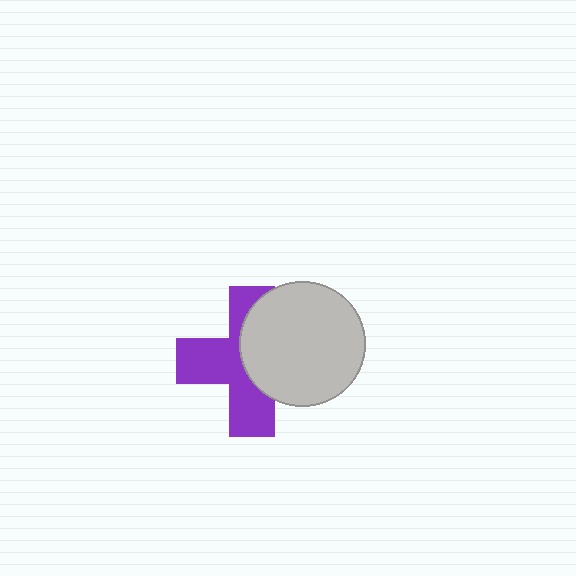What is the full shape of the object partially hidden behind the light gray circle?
The partially hidden object is a purple cross.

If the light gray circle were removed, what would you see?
You would see the complete purple cross.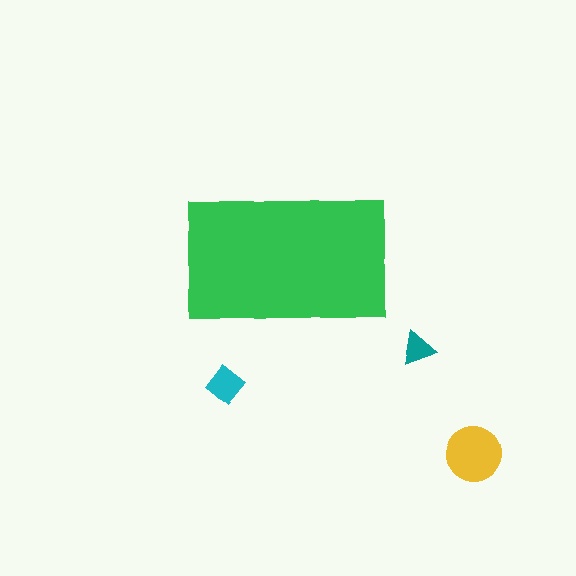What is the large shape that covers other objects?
A green rectangle.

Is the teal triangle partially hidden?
No, the teal triangle is fully visible.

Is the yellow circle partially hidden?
No, the yellow circle is fully visible.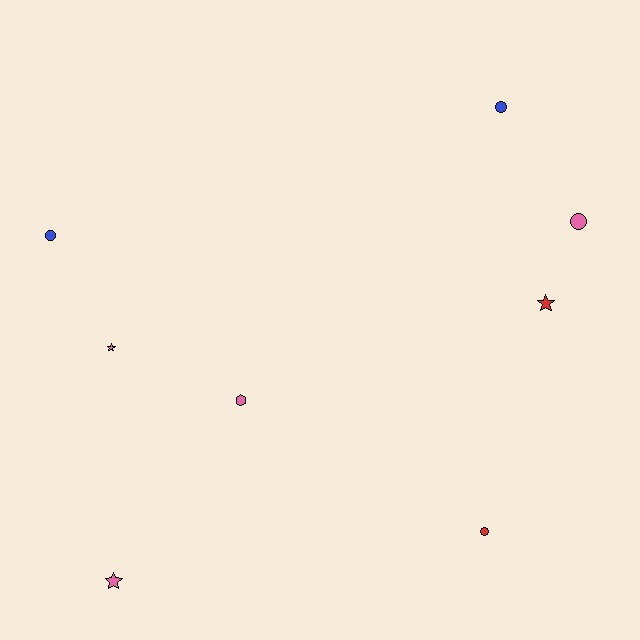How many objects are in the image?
There are 8 objects.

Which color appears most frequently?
Pink, with 4 objects.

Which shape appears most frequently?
Circle, with 4 objects.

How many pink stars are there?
There are 2 pink stars.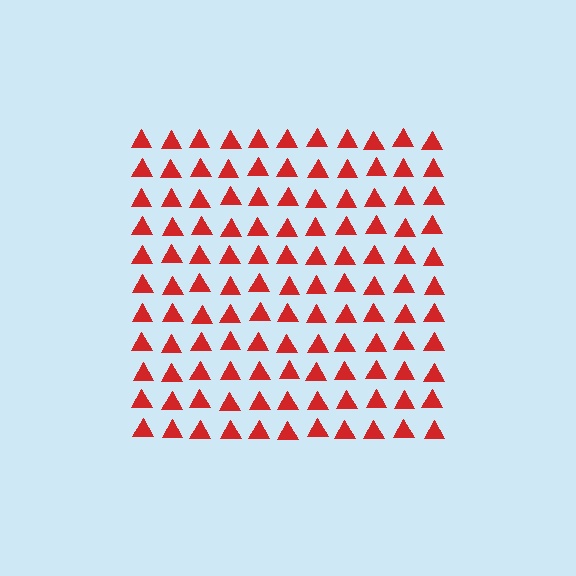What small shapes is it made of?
It is made of small triangles.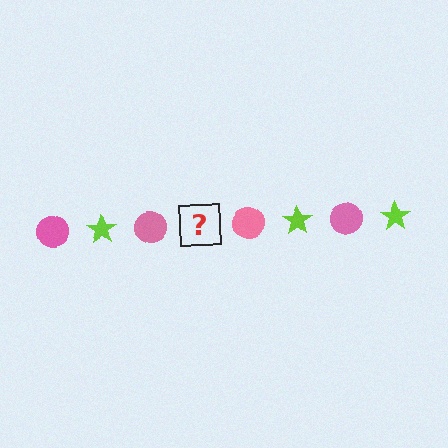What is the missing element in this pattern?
The missing element is a lime star.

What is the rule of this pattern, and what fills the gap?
The rule is that the pattern alternates between pink circle and lime star. The gap should be filled with a lime star.